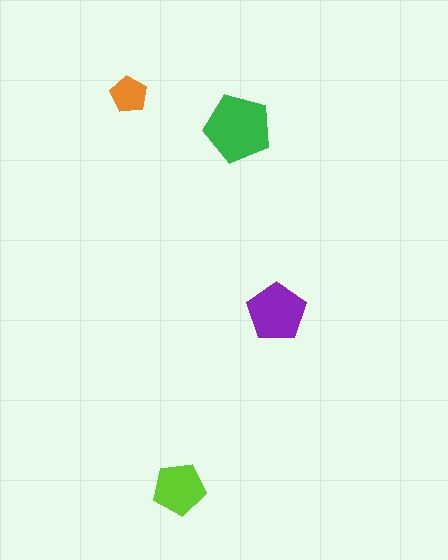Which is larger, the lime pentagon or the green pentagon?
The green one.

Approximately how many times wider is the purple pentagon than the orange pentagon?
About 1.5 times wider.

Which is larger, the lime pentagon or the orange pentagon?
The lime one.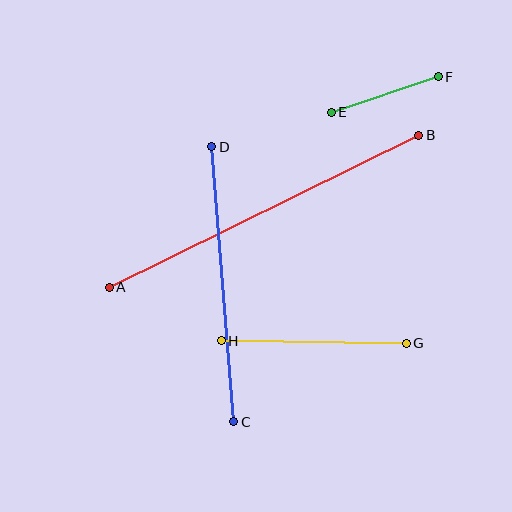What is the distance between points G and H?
The distance is approximately 185 pixels.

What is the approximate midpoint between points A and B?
The midpoint is at approximately (264, 211) pixels.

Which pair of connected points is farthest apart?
Points A and B are farthest apart.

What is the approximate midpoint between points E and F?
The midpoint is at approximately (385, 95) pixels.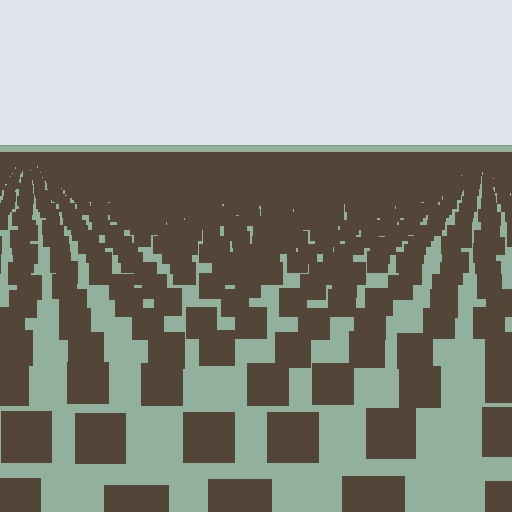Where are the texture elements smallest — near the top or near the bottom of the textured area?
Near the top.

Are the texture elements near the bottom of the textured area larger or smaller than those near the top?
Larger. Near the bottom, elements are closer to the viewer and appear at a bigger on-screen size.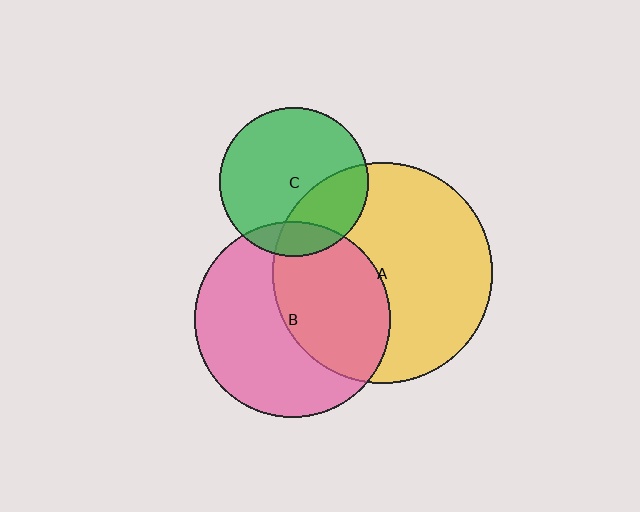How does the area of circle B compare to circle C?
Approximately 1.7 times.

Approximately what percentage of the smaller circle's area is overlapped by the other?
Approximately 30%.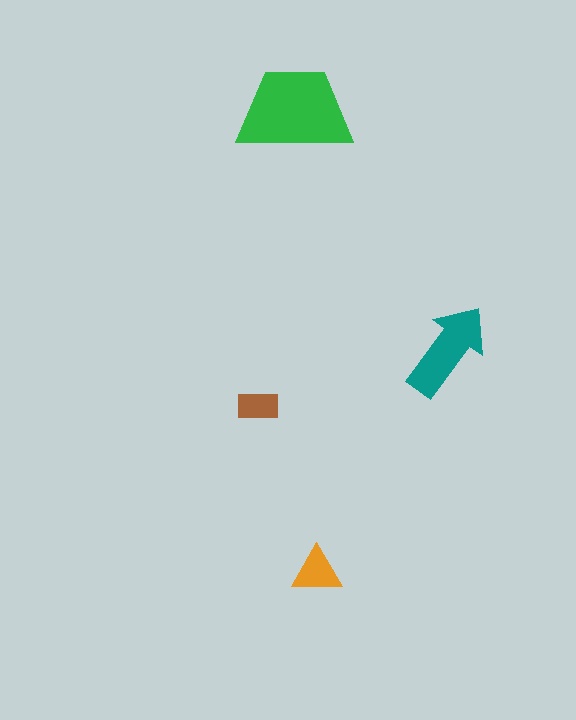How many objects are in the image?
There are 4 objects in the image.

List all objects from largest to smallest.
The green trapezoid, the teal arrow, the orange triangle, the brown rectangle.